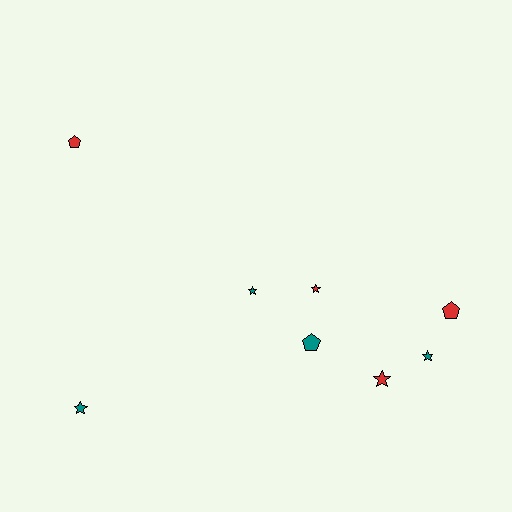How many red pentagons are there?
There are 2 red pentagons.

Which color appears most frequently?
Red, with 4 objects.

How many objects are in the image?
There are 8 objects.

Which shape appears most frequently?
Star, with 5 objects.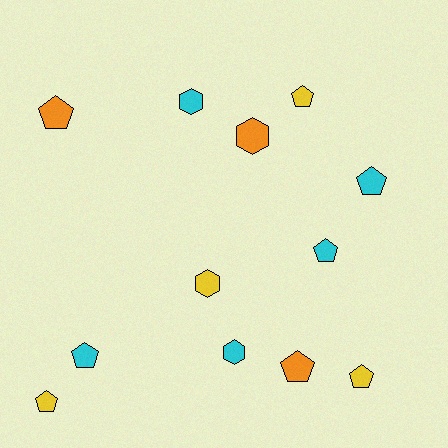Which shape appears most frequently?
Pentagon, with 8 objects.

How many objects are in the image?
There are 12 objects.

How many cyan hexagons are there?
There are 2 cyan hexagons.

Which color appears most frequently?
Cyan, with 5 objects.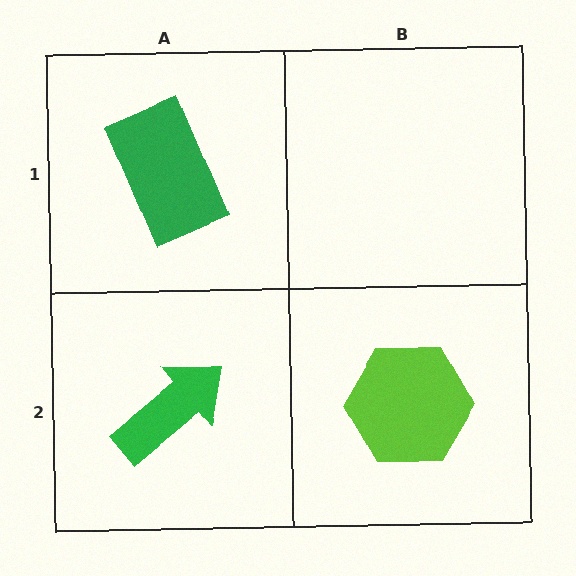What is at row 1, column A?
A green rectangle.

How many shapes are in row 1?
1 shape.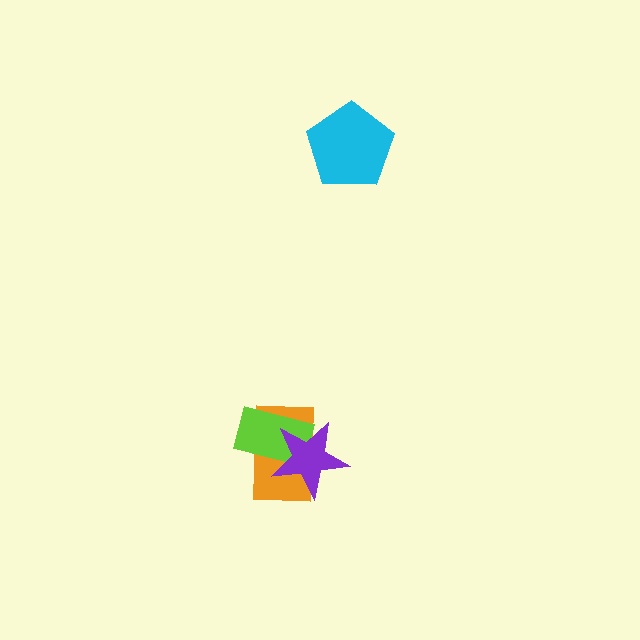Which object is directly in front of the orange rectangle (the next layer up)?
The lime rectangle is directly in front of the orange rectangle.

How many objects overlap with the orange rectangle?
2 objects overlap with the orange rectangle.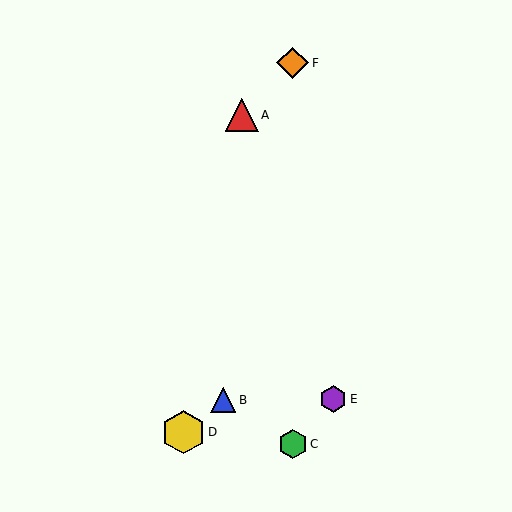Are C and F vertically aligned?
Yes, both are at x≈293.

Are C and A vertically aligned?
No, C is at x≈293 and A is at x≈242.